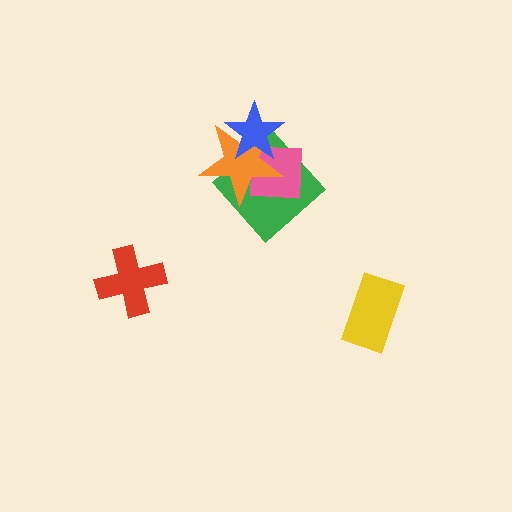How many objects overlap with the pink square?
3 objects overlap with the pink square.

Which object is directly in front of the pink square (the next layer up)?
The orange star is directly in front of the pink square.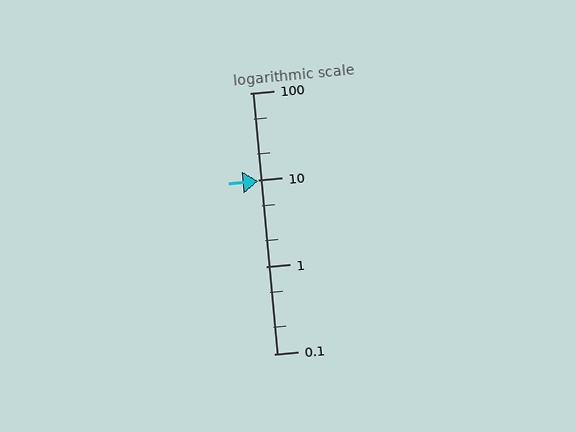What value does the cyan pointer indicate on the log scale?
The pointer indicates approximately 9.7.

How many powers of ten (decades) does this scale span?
The scale spans 3 decades, from 0.1 to 100.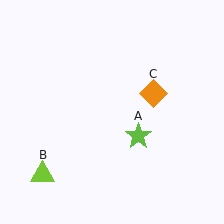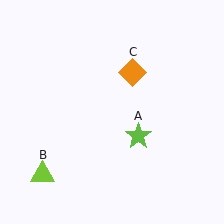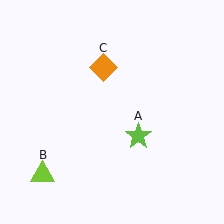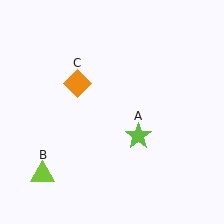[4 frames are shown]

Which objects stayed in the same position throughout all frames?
Lime star (object A) and lime triangle (object B) remained stationary.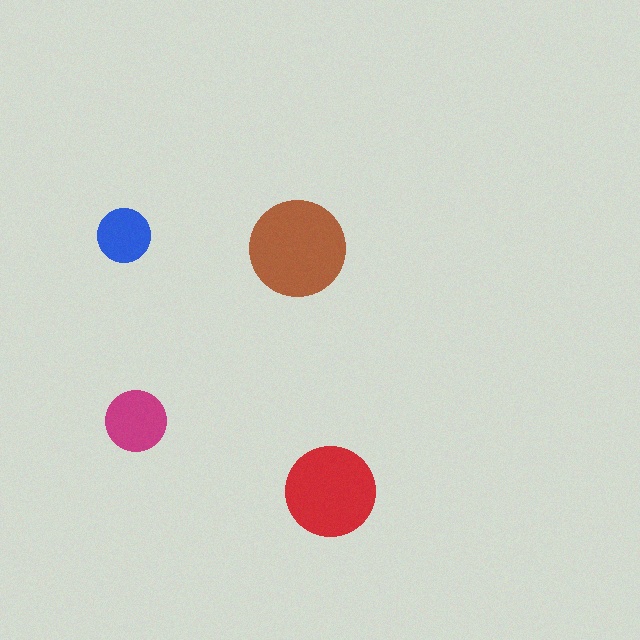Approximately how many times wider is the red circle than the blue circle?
About 1.5 times wider.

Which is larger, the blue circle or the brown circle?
The brown one.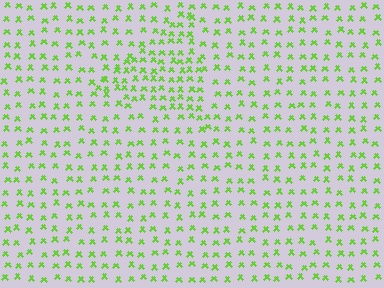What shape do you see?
I see a triangle.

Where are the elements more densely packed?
The elements are more densely packed inside the triangle boundary.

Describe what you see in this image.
The image contains small lime elements arranged at two different densities. A triangle-shaped region is visible where the elements are more densely packed than the surrounding area.